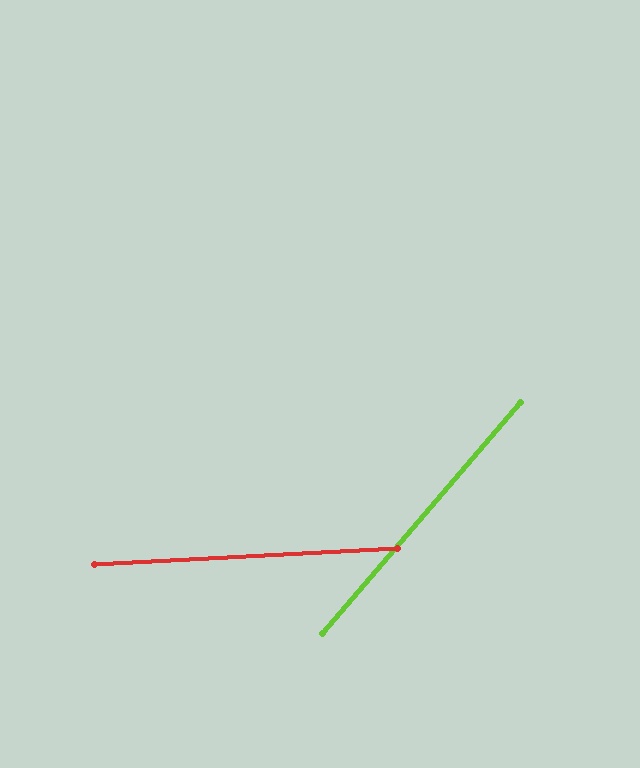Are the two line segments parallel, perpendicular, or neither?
Neither parallel nor perpendicular — they differ by about 46°.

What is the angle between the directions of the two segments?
Approximately 46 degrees.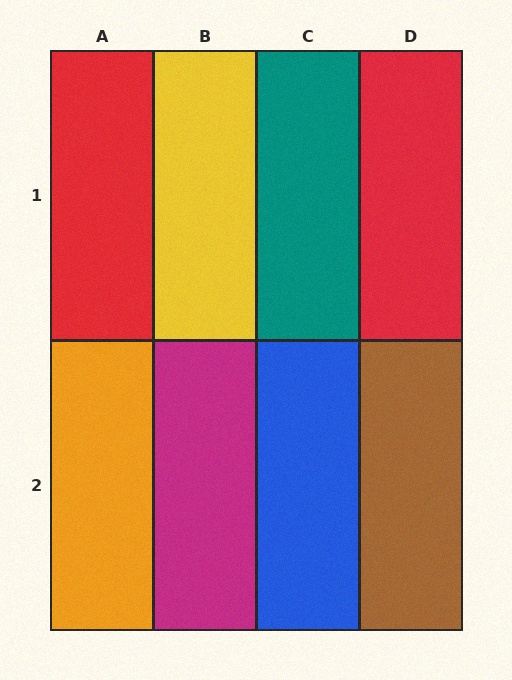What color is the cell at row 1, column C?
Teal.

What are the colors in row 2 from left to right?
Orange, magenta, blue, brown.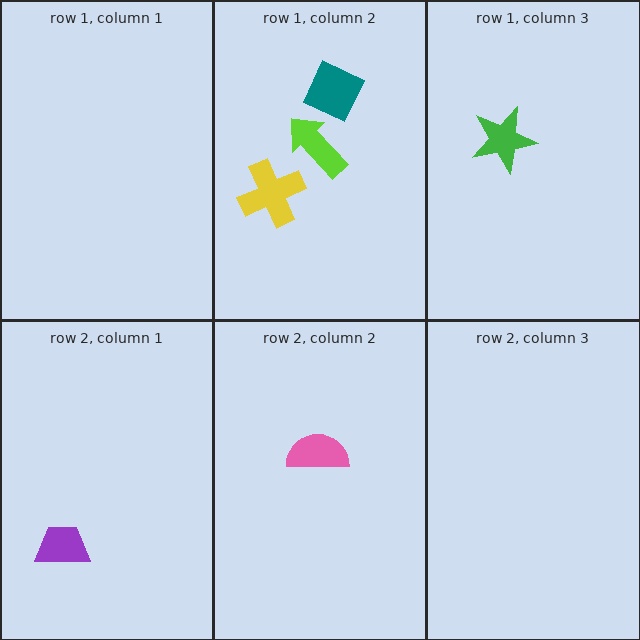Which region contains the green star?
The row 1, column 3 region.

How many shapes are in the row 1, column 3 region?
1.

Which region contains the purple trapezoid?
The row 2, column 1 region.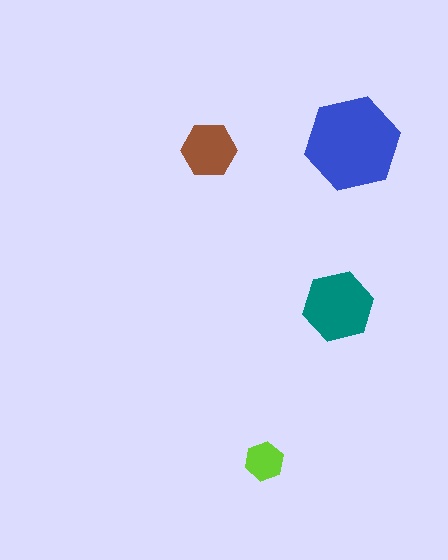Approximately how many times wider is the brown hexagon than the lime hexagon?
About 1.5 times wider.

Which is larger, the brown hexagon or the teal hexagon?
The teal one.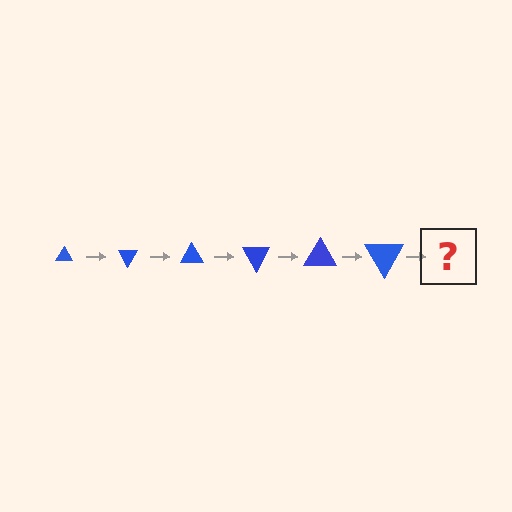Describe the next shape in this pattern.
It should be a triangle, larger than the previous one and rotated 360 degrees from the start.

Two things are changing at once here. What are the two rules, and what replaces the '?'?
The two rules are that the triangle grows larger each step and it rotates 60 degrees each step. The '?' should be a triangle, larger than the previous one and rotated 360 degrees from the start.